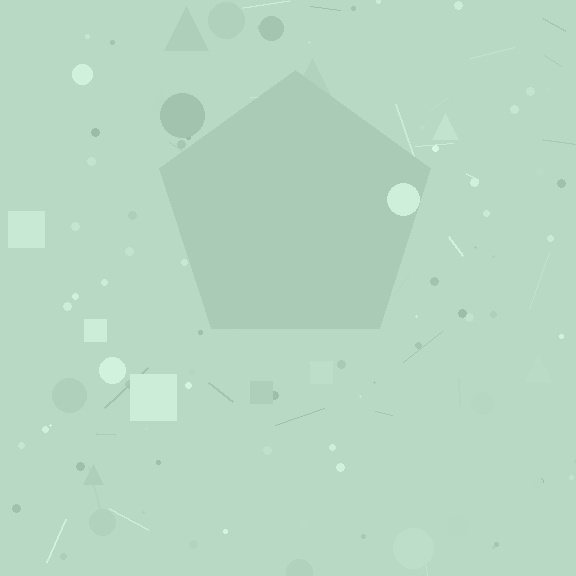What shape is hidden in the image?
A pentagon is hidden in the image.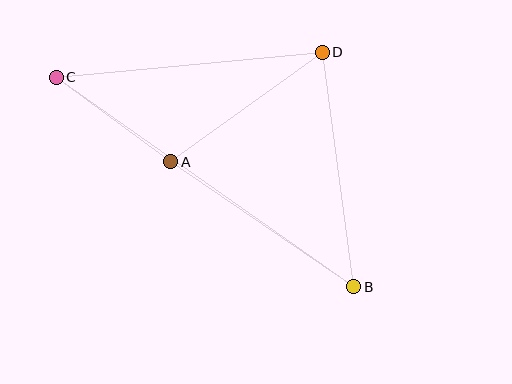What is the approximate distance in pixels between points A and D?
The distance between A and D is approximately 187 pixels.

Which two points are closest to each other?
Points A and C are closest to each other.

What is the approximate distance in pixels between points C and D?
The distance between C and D is approximately 267 pixels.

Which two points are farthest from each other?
Points B and C are farthest from each other.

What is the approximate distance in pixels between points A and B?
The distance between A and B is approximately 222 pixels.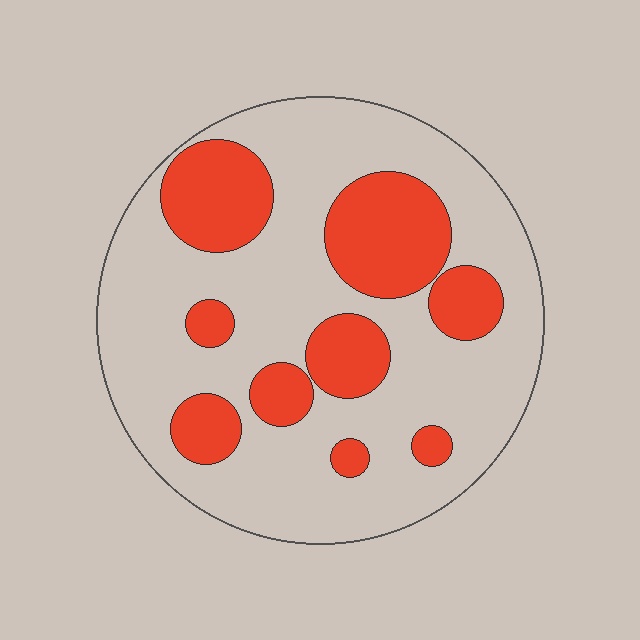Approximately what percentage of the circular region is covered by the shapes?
Approximately 30%.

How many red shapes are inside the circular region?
9.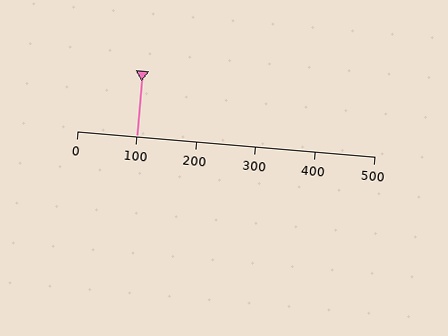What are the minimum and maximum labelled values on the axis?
The axis runs from 0 to 500.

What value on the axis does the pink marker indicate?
The marker indicates approximately 100.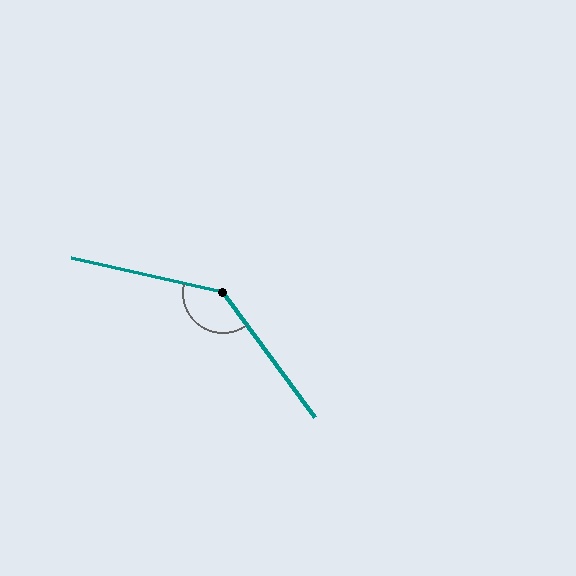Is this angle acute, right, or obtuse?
It is obtuse.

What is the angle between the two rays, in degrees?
Approximately 139 degrees.